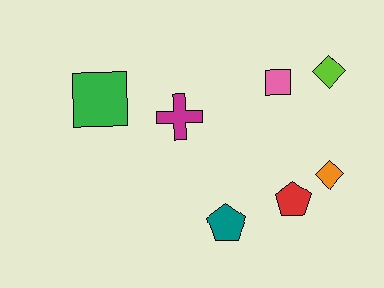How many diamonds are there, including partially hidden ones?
There are 2 diamonds.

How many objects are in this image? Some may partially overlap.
There are 7 objects.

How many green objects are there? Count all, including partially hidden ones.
There is 1 green object.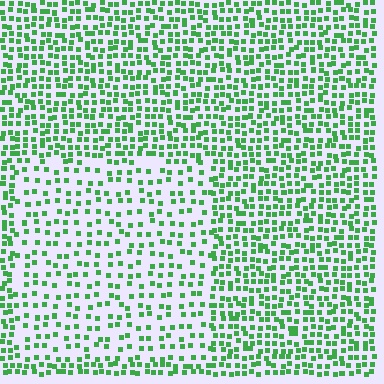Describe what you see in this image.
The image contains small green elements arranged at two different densities. A rectangle-shaped region is visible where the elements are less densely packed than the surrounding area.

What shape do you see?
I see a rectangle.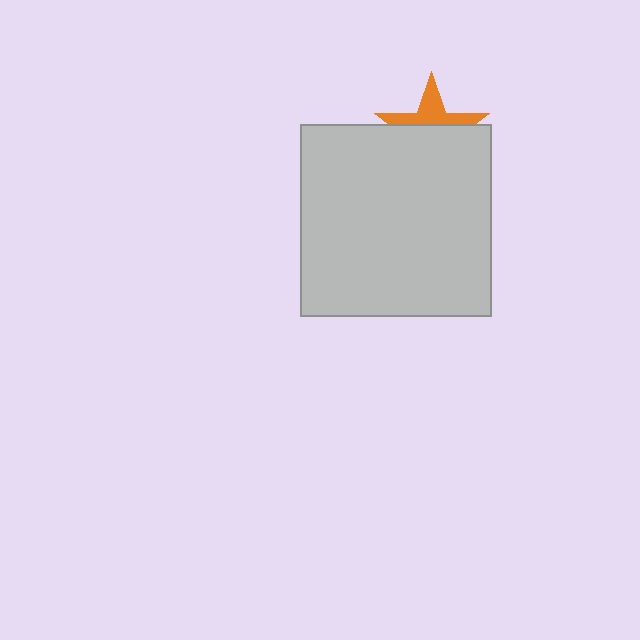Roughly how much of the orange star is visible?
A small part of it is visible (roughly 38%).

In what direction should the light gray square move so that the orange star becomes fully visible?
The light gray square should move down. That is the shortest direction to clear the overlap and leave the orange star fully visible.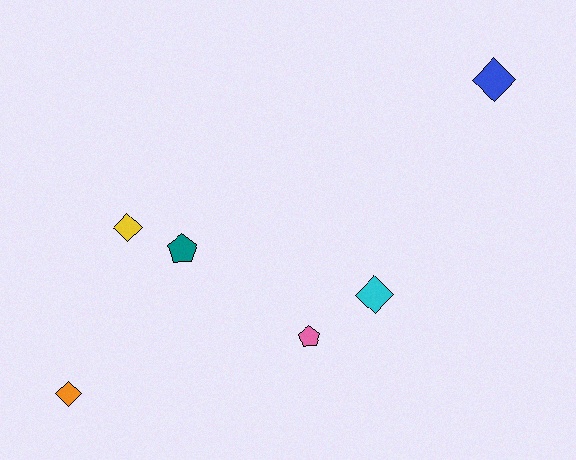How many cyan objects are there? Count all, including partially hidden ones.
There is 1 cyan object.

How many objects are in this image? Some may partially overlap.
There are 6 objects.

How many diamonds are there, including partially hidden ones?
There are 4 diamonds.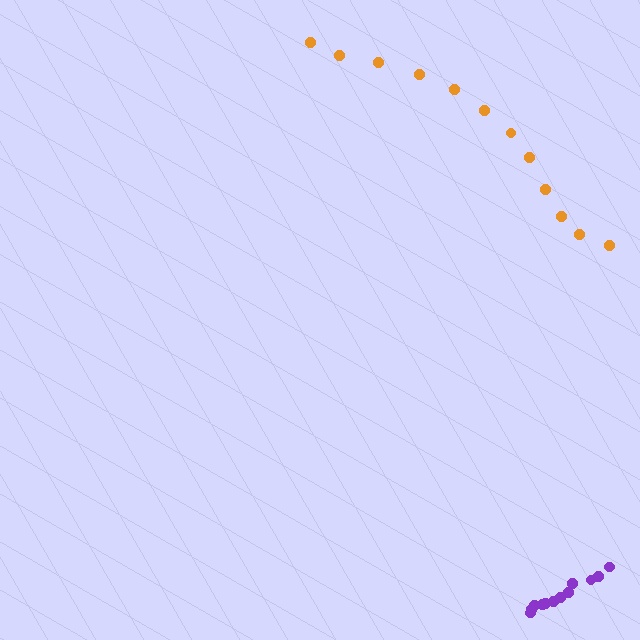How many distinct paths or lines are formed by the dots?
There are 2 distinct paths.